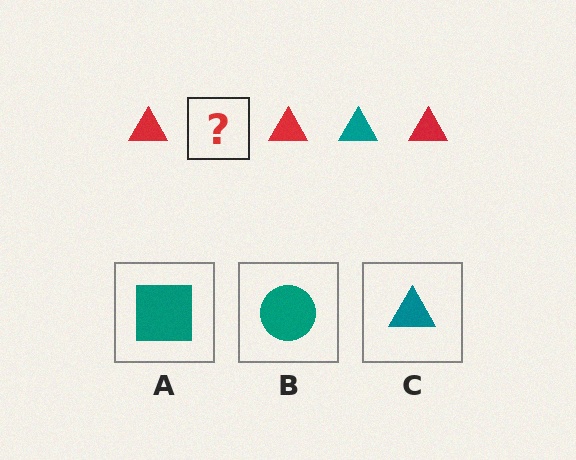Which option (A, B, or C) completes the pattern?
C.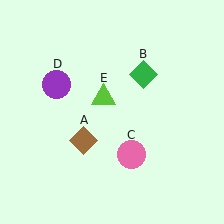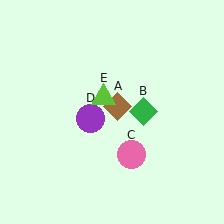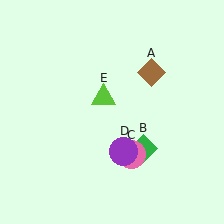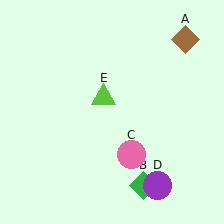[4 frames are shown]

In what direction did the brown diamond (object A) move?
The brown diamond (object A) moved up and to the right.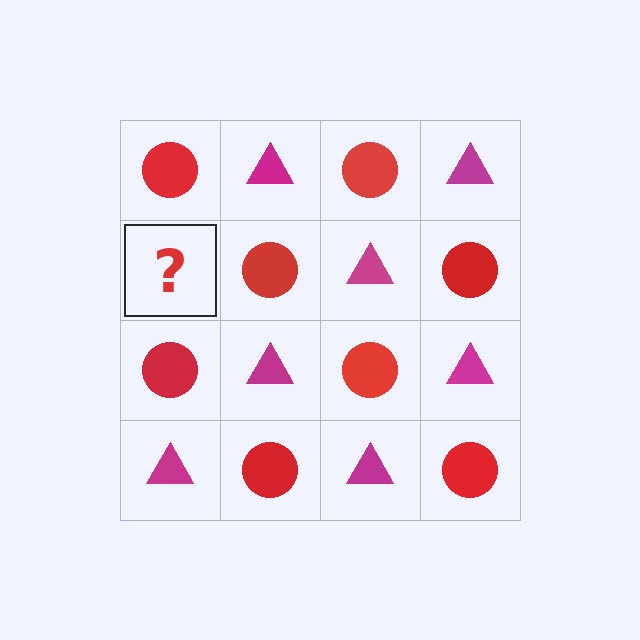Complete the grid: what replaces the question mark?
The question mark should be replaced with a magenta triangle.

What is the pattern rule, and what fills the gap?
The rule is that it alternates red circle and magenta triangle in a checkerboard pattern. The gap should be filled with a magenta triangle.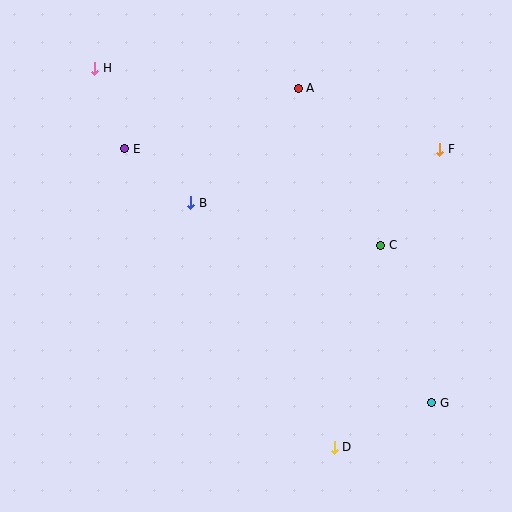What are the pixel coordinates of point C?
Point C is at (381, 245).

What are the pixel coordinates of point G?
Point G is at (432, 403).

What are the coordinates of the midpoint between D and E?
The midpoint between D and E is at (230, 298).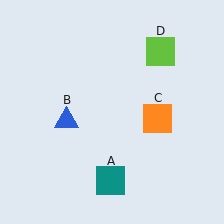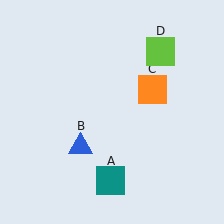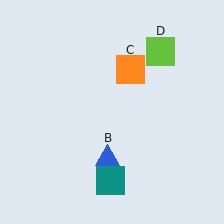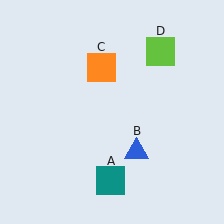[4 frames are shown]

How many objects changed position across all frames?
2 objects changed position: blue triangle (object B), orange square (object C).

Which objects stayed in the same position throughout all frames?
Teal square (object A) and lime square (object D) remained stationary.